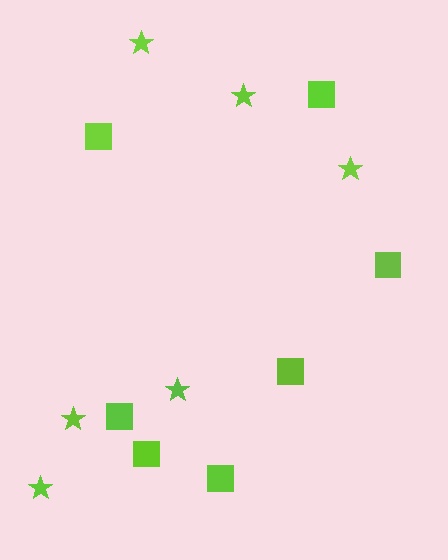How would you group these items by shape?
There are 2 groups: one group of stars (6) and one group of squares (7).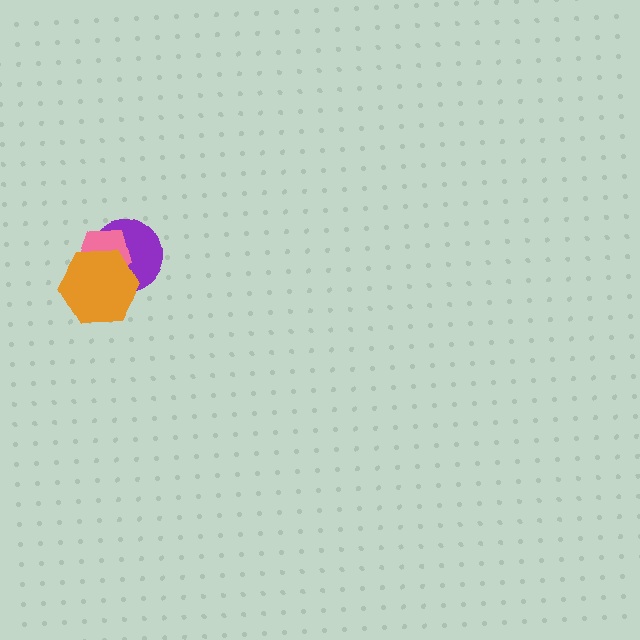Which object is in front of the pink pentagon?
The orange hexagon is in front of the pink pentagon.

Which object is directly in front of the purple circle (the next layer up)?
The pink pentagon is directly in front of the purple circle.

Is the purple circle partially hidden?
Yes, it is partially covered by another shape.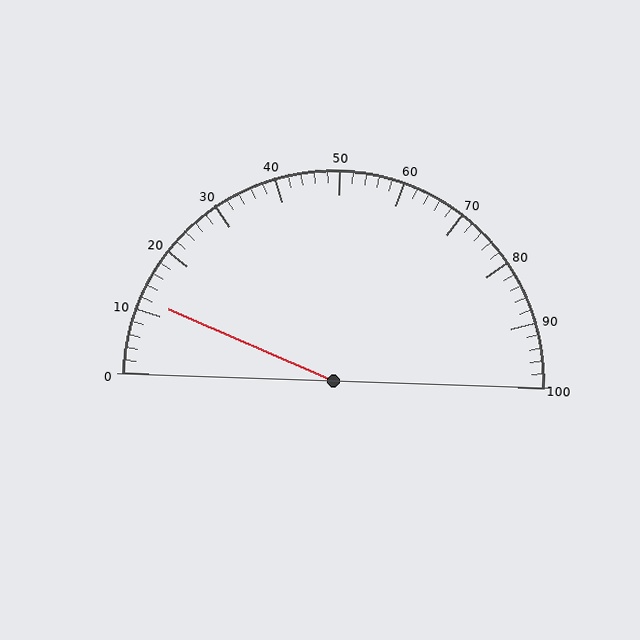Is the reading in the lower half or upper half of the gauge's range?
The reading is in the lower half of the range (0 to 100).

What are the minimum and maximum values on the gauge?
The gauge ranges from 0 to 100.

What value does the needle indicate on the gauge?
The needle indicates approximately 12.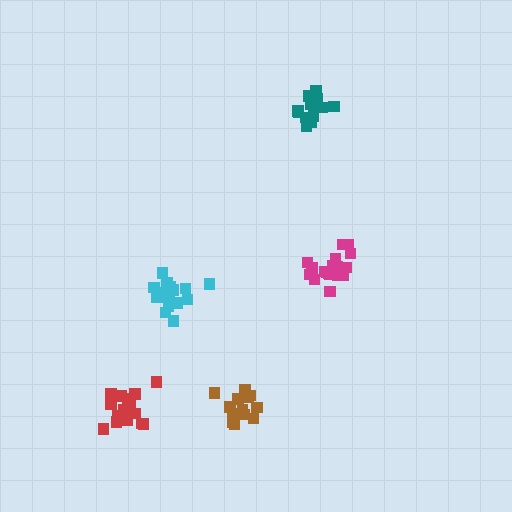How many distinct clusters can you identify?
There are 5 distinct clusters.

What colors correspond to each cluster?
The clusters are colored: teal, red, magenta, brown, cyan.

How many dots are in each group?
Group 1: 15 dots, Group 2: 18 dots, Group 3: 20 dots, Group 4: 14 dots, Group 5: 16 dots (83 total).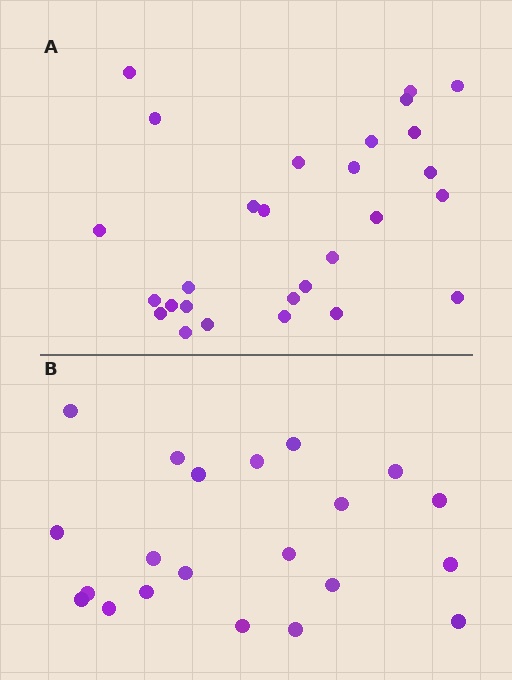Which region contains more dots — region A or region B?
Region A (the top region) has more dots.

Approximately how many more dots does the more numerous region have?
Region A has roughly 8 or so more dots than region B.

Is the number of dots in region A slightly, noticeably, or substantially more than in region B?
Region A has noticeably more, but not dramatically so. The ratio is roughly 1.3 to 1.